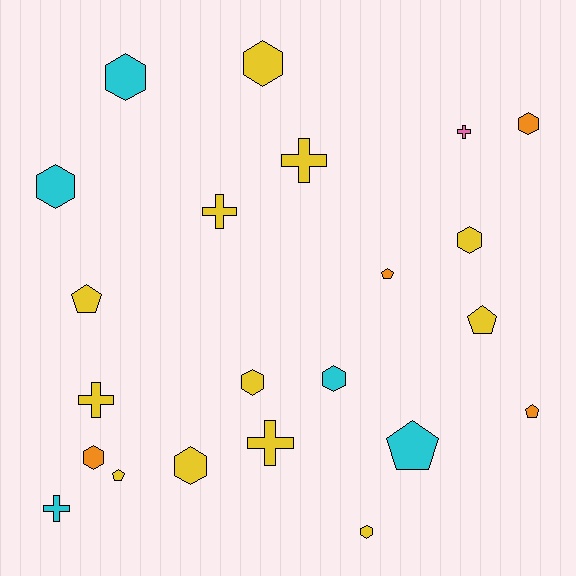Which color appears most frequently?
Yellow, with 12 objects.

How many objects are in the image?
There are 22 objects.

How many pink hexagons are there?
There are no pink hexagons.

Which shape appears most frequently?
Hexagon, with 10 objects.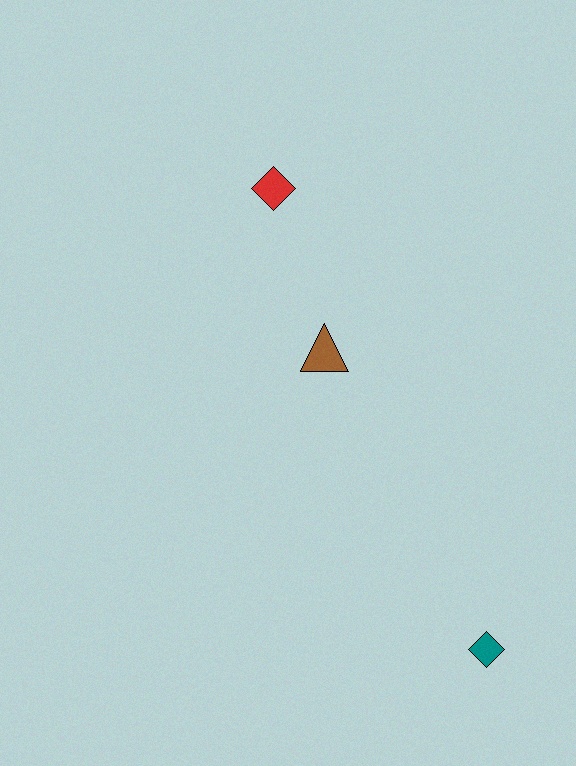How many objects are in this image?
There are 3 objects.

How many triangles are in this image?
There is 1 triangle.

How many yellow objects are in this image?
There are no yellow objects.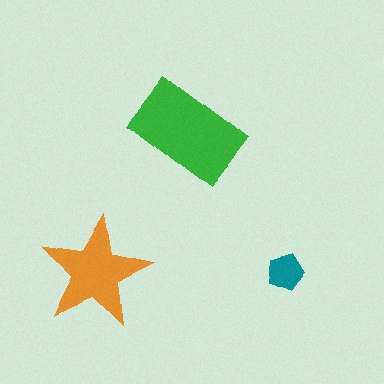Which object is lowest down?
The teal pentagon is bottommost.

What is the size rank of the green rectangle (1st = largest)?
1st.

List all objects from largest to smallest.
The green rectangle, the orange star, the teal pentagon.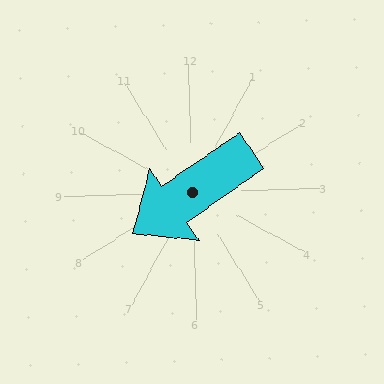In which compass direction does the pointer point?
Southwest.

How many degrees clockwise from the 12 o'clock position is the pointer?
Approximately 237 degrees.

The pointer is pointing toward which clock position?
Roughly 8 o'clock.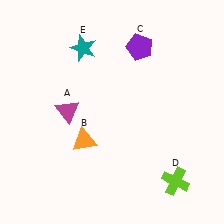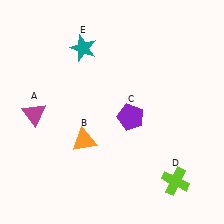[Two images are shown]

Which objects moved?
The objects that moved are: the magenta triangle (A), the purple pentagon (C).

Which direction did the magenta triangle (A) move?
The magenta triangle (A) moved left.